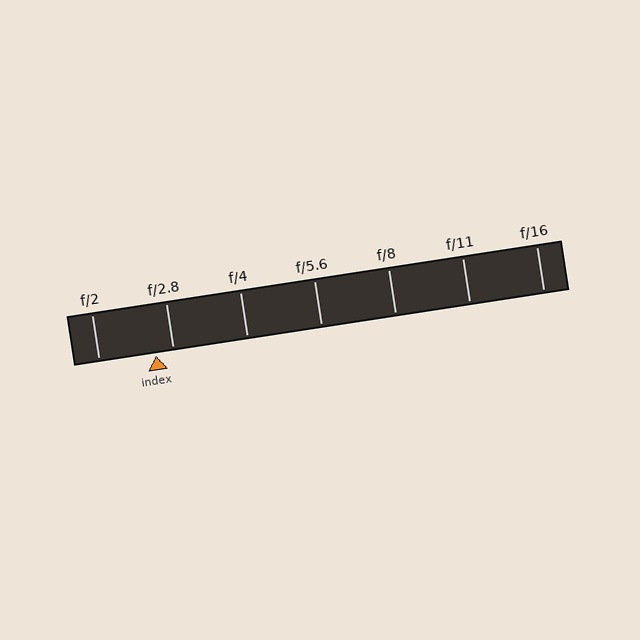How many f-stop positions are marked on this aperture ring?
There are 7 f-stop positions marked.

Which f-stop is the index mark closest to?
The index mark is closest to f/2.8.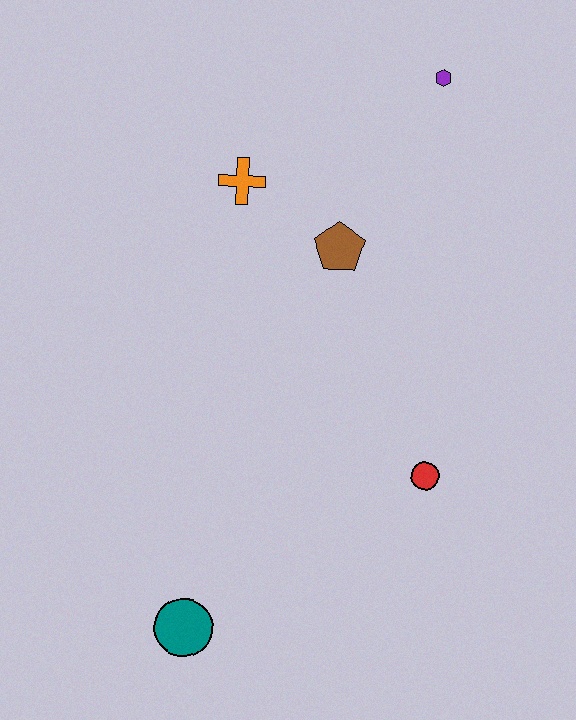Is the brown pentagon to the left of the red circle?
Yes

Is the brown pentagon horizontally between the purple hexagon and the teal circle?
Yes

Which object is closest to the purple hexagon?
The brown pentagon is closest to the purple hexagon.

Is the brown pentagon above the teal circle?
Yes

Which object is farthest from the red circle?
The purple hexagon is farthest from the red circle.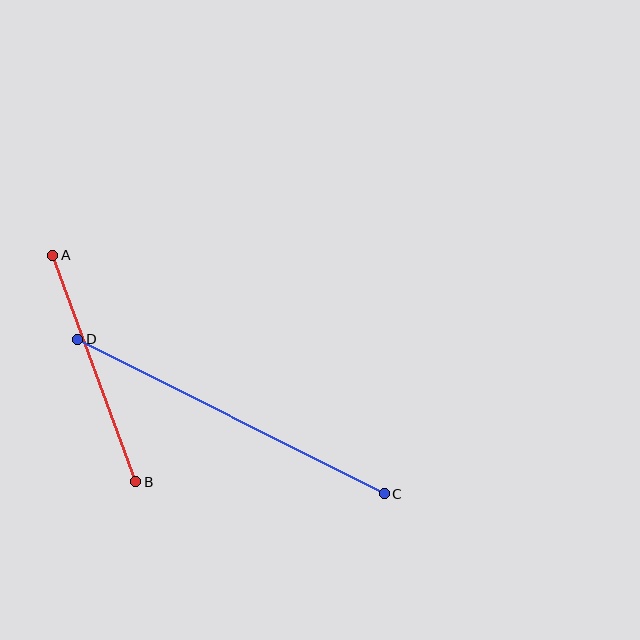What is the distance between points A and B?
The distance is approximately 241 pixels.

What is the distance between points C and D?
The distance is approximately 343 pixels.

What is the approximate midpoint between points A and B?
The midpoint is at approximately (94, 368) pixels.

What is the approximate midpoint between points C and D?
The midpoint is at approximately (231, 417) pixels.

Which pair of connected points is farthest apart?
Points C and D are farthest apart.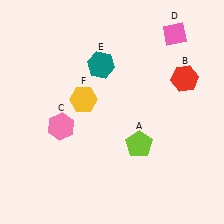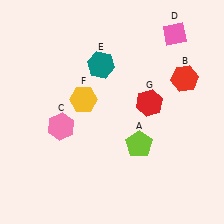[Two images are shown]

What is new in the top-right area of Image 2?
A red hexagon (G) was added in the top-right area of Image 2.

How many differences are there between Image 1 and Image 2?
There is 1 difference between the two images.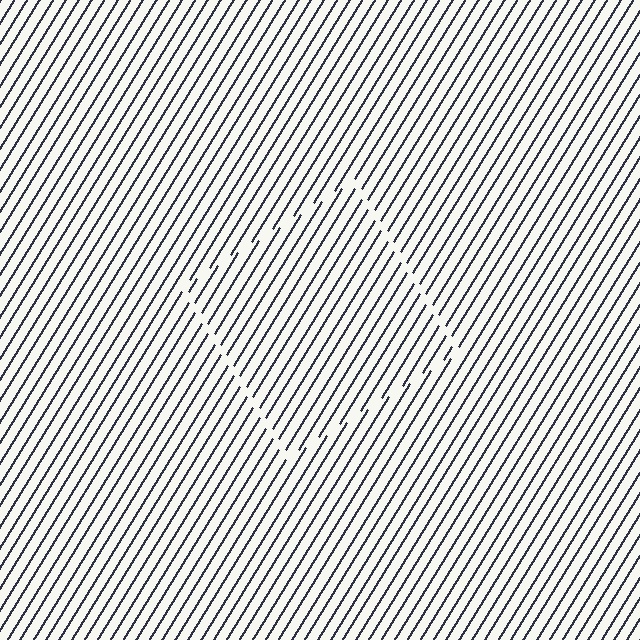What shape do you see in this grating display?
An illusory square. The interior of the shape contains the same grating, shifted by half a period — the contour is defined by the phase discontinuity where line-ends from the inner and outer gratings abut.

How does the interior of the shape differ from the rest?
The interior of the shape contains the same grating, shifted by half a period — the contour is defined by the phase discontinuity where line-ends from the inner and outer gratings abut.